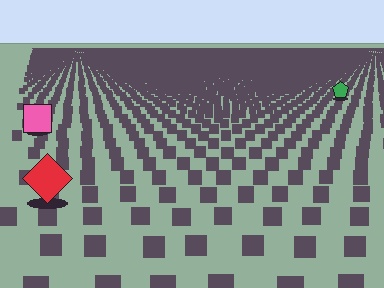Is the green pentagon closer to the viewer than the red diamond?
No. The red diamond is closer — you can tell from the texture gradient: the ground texture is coarser near it.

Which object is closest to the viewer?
The red diamond is closest. The texture marks near it are larger and more spread out.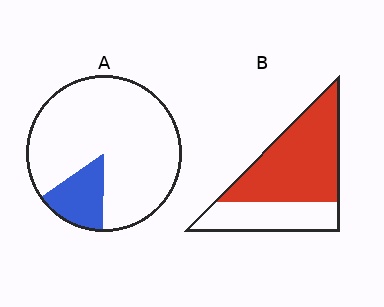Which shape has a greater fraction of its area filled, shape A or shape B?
Shape B.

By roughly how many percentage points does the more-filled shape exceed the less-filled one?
By roughly 50 percentage points (B over A).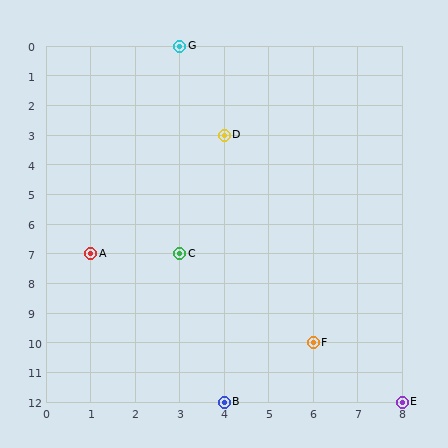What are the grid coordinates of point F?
Point F is at grid coordinates (6, 10).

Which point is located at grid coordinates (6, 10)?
Point F is at (6, 10).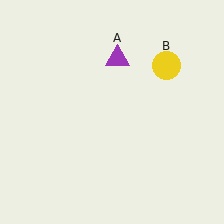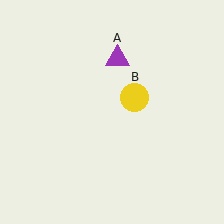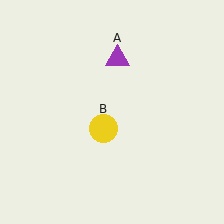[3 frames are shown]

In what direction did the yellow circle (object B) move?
The yellow circle (object B) moved down and to the left.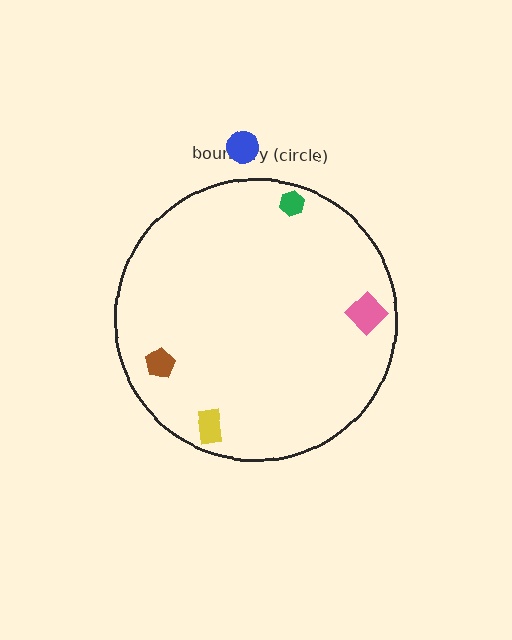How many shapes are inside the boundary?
4 inside, 1 outside.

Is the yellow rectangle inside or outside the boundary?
Inside.